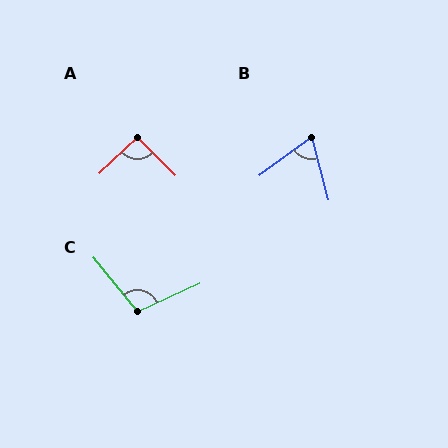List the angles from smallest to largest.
B (68°), A (91°), C (105°).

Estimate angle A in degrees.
Approximately 91 degrees.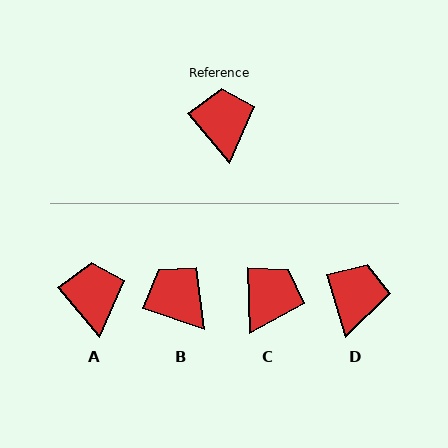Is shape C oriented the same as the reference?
No, it is off by about 38 degrees.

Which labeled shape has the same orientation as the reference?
A.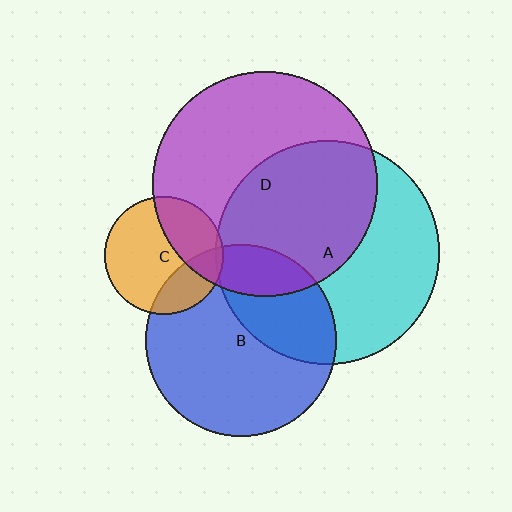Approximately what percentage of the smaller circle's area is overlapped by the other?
Approximately 35%.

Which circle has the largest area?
Circle D (purple).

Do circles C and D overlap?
Yes.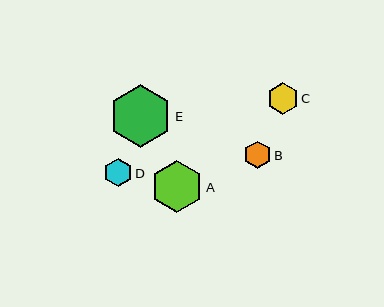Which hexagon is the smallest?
Hexagon B is the smallest with a size of approximately 27 pixels.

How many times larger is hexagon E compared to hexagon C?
Hexagon E is approximately 2.0 times the size of hexagon C.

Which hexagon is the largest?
Hexagon E is the largest with a size of approximately 63 pixels.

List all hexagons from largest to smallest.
From largest to smallest: E, A, C, D, B.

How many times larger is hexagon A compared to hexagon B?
Hexagon A is approximately 1.9 times the size of hexagon B.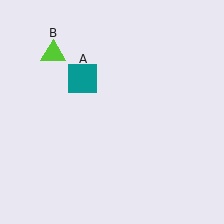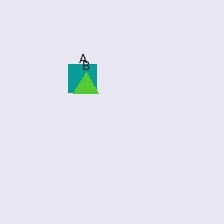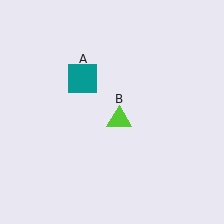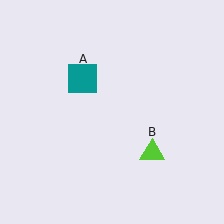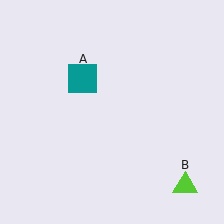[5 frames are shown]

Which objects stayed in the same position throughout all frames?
Teal square (object A) remained stationary.